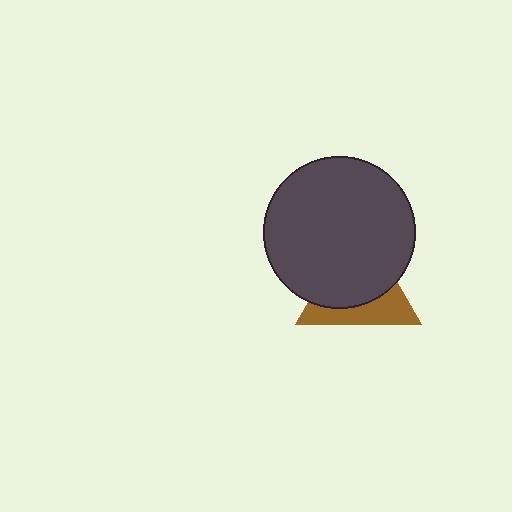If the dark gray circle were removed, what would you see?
You would see the complete brown triangle.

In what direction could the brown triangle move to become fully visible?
The brown triangle could move down. That would shift it out from behind the dark gray circle entirely.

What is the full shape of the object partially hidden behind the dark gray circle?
The partially hidden object is a brown triangle.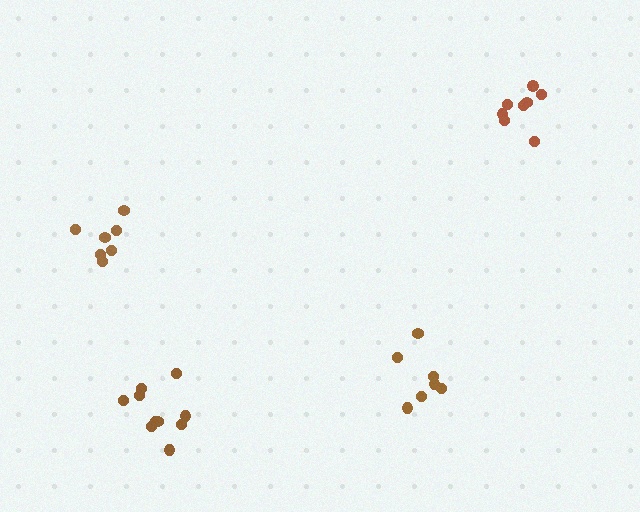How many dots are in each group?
Group 1: 7 dots, Group 2: 10 dots, Group 3: 7 dots, Group 4: 8 dots (32 total).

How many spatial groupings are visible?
There are 4 spatial groupings.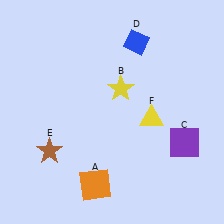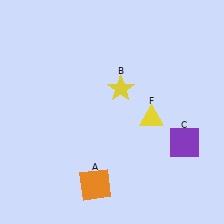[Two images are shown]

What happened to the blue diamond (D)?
The blue diamond (D) was removed in Image 2. It was in the top-right area of Image 1.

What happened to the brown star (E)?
The brown star (E) was removed in Image 2. It was in the bottom-left area of Image 1.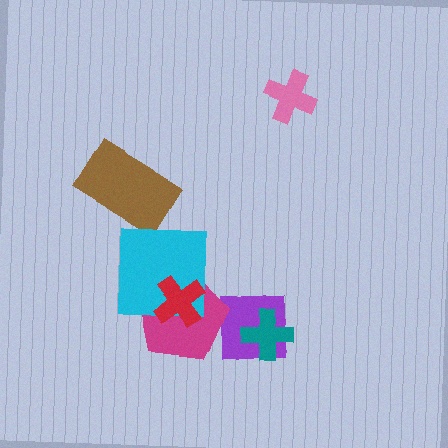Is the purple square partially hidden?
Yes, it is partially covered by another shape.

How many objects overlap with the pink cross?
0 objects overlap with the pink cross.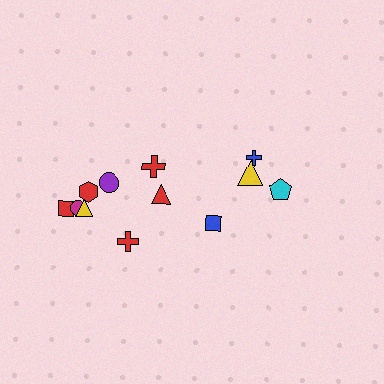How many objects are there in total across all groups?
There are 12 objects.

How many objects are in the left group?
There are 8 objects.